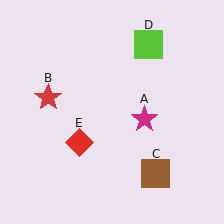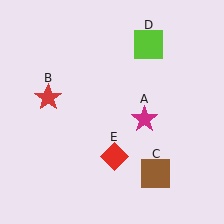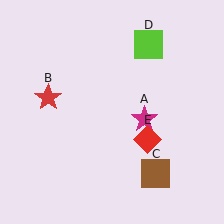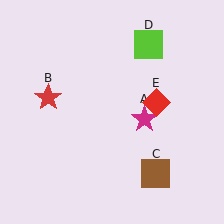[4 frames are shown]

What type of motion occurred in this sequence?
The red diamond (object E) rotated counterclockwise around the center of the scene.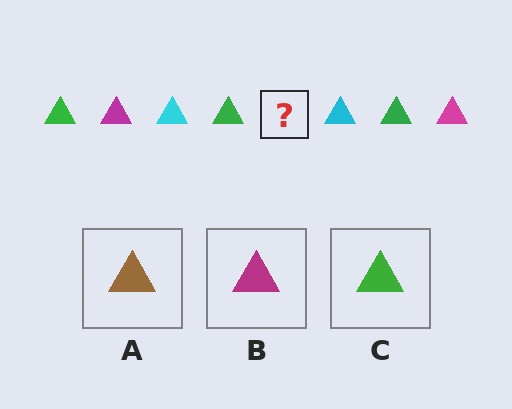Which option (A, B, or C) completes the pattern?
B.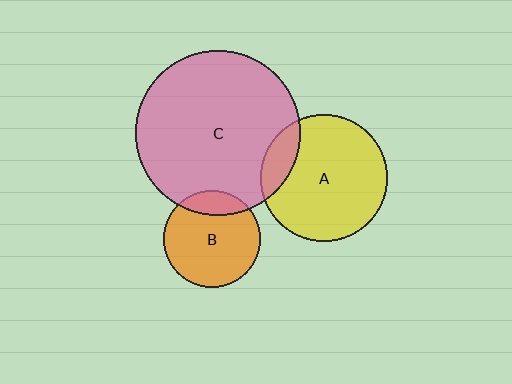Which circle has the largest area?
Circle C (pink).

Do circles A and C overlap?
Yes.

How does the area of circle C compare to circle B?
Approximately 2.9 times.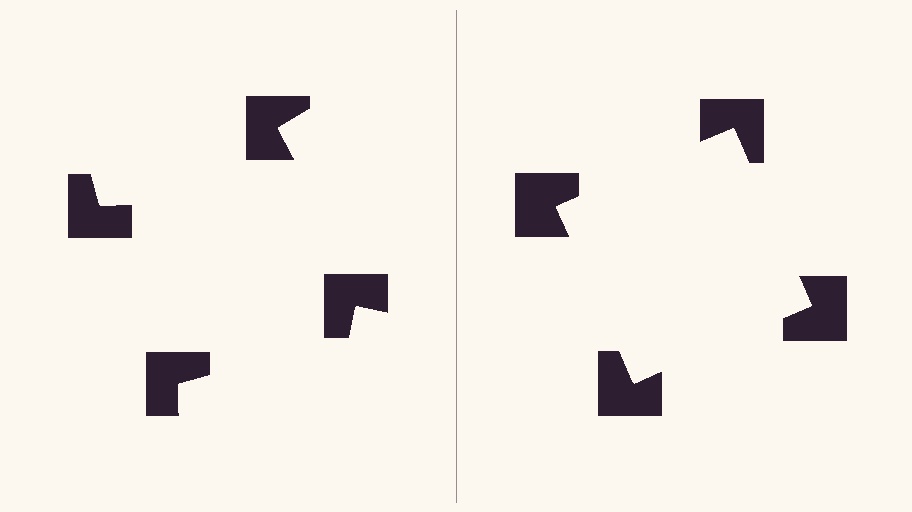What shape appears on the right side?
An illusory square.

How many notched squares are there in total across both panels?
8 — 4 on each side.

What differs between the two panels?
The notched squares are positioned identically on both sides; only the wedge orientations differ. On the right they align to a square; on the left they are misaligned.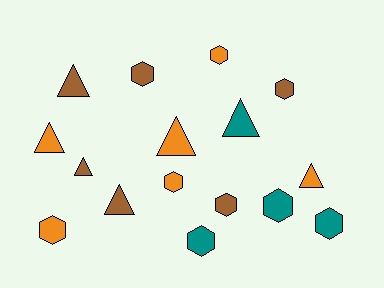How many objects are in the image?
There are 16 objects.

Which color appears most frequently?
Brown, with 6 objects.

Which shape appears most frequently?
Hexagon, with 9 objects.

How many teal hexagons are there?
There are 3 teal hexagons.